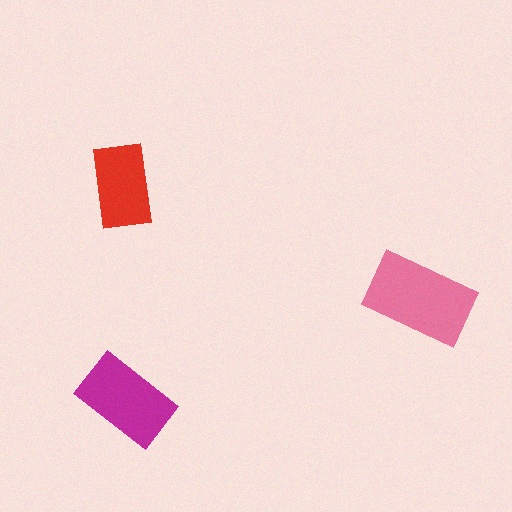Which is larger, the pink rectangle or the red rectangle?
The pink one.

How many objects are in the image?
There are 3 objects in the image.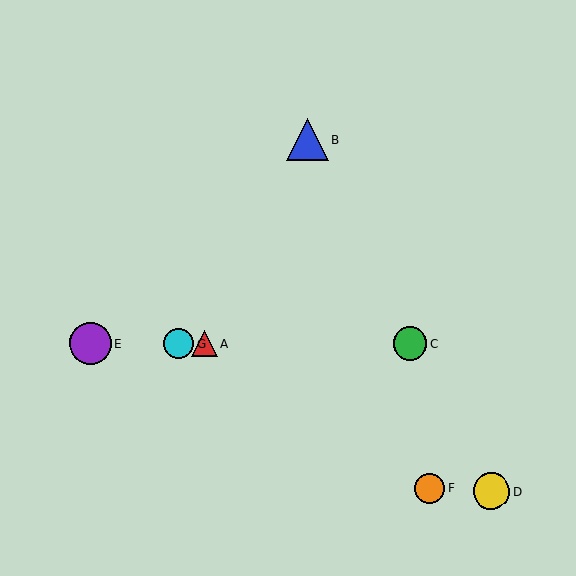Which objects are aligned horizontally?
Objects A, C, E, G are aligned horizontally.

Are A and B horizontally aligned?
No, A is at y≈343 and B is at y≈140.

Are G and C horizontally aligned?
Yes, both are at y≈343.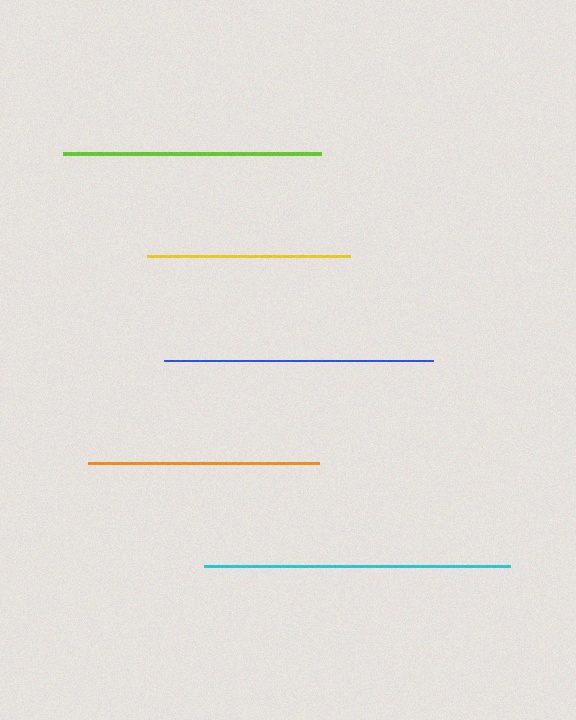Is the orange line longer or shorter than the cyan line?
The cyan line is longer than the orange line.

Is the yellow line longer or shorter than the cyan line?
The cyan line is longer than the yellow line.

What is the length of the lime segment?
The lime segment is approximately 258 pixels long.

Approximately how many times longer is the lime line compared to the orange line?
The lime line is approximately 1.1 times the length of the orange line.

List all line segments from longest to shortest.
From longest to shortest: cyan, blue, lime, orange, yellow.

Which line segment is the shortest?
The yellow line is the shortest at approximately 203 pixels.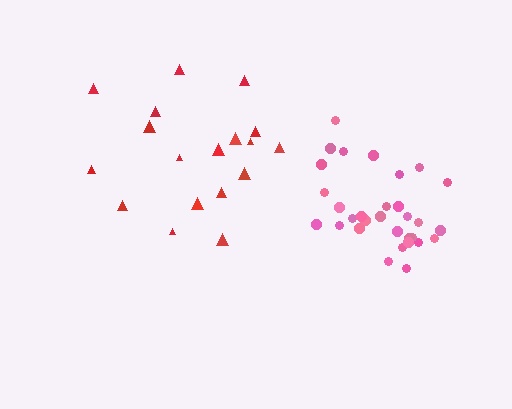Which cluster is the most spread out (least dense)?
Red.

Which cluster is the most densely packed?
Pink.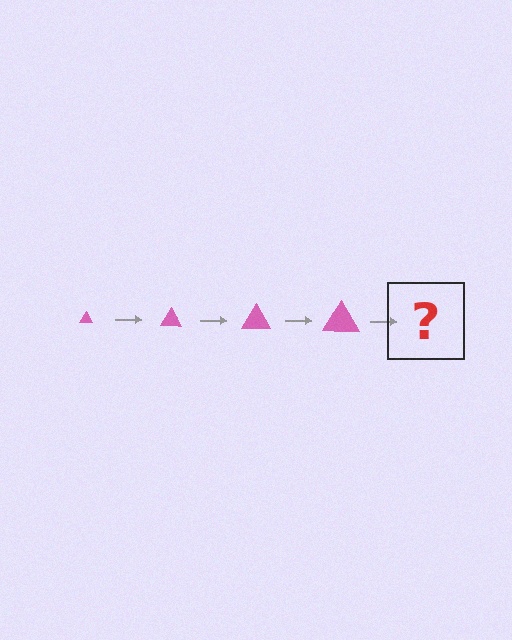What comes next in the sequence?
The next element should be a pink triangle, larger than the previous one.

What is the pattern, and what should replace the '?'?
The pattern is that the triangle gets progressively larger each step. The '?' should be a pink triangle, larger than the previous one.